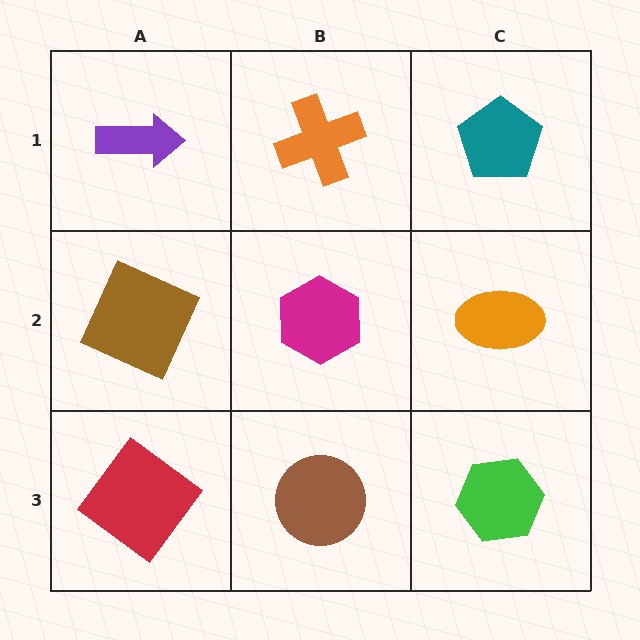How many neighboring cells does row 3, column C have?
2.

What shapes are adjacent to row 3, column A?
A brown square (row 2, column A), a brown circle (row 3, column B).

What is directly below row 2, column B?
A brown circle.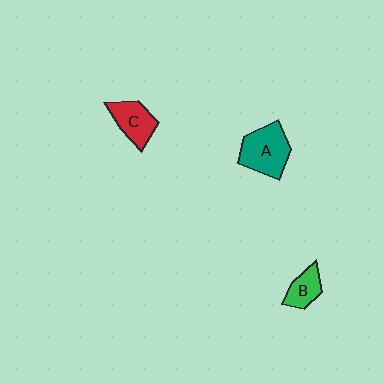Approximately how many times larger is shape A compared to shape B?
Approximately 1.8 times.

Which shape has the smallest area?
Shape B (green).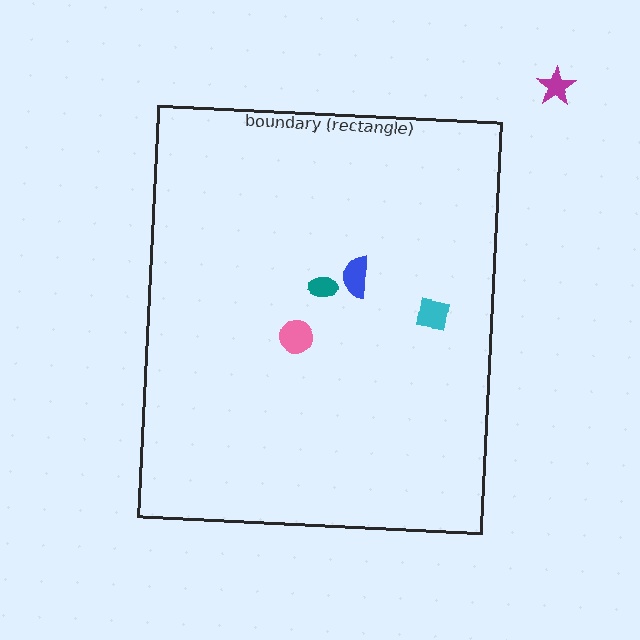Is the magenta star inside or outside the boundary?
Outside.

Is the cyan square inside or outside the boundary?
Inside.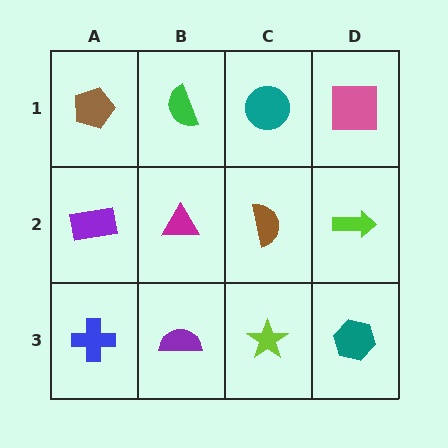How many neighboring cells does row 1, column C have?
3.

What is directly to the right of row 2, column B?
A brown semicircle.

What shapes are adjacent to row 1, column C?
A brown semicircle (row 2, column C), a green semicircle (row 1, column B), a pink square (row 1, column D).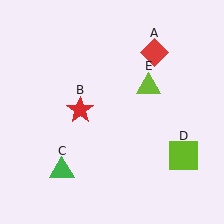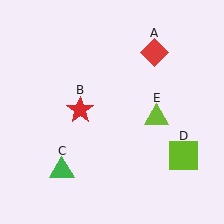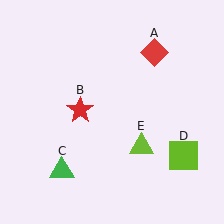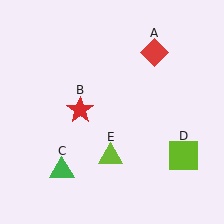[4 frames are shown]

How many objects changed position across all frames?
1 object changed position: lime triangle (object E).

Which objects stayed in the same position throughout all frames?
Red diamond (object A) and red star (object B) and green triangle (object C) and lime square (object D) remained stationary.